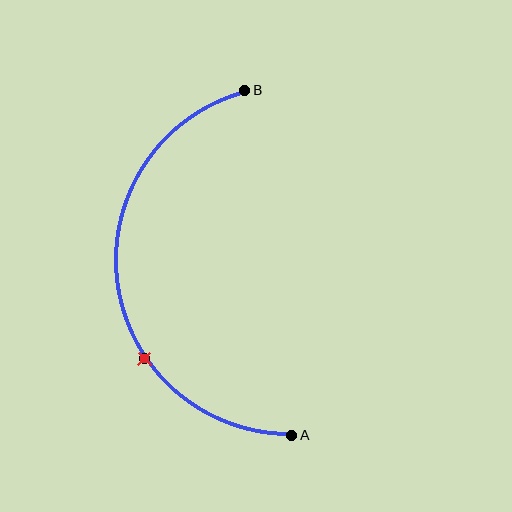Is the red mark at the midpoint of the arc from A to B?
No. The red mark lies on the arc but is closer to endpoint A. The arc midpoint would be at the point on the curve equidistant along the arc from both A and B.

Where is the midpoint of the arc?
The arc midpoint is the point on the curve farthest from the straight line joining A and B. It sits to the left of that line.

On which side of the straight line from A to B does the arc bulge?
The arc bulges to the left of the straight line connecting A and B.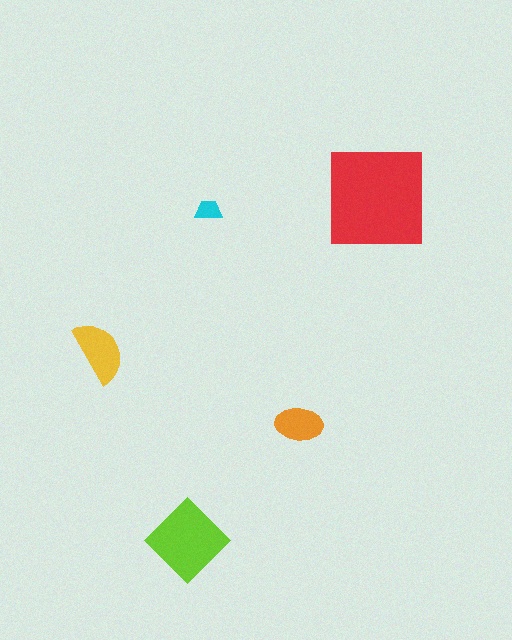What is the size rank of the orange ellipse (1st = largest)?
4th.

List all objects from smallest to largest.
The cyan trapezoid, the orange ellipse, the yellow semicircle, the lime diamond, the red square.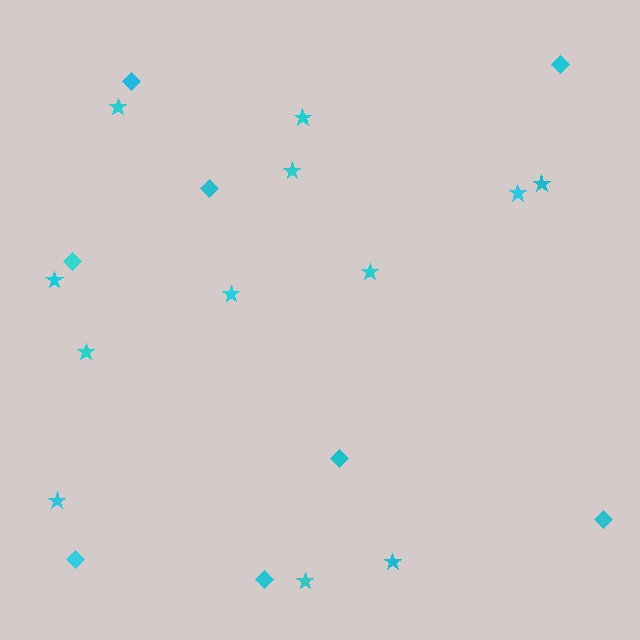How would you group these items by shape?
There are 2 groups: one group of diamonds (8) and one group of stars (12).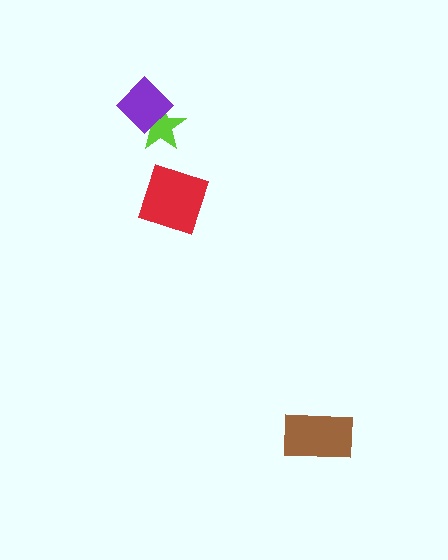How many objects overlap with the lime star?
1 object overlaps with the lime star.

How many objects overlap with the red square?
0 objects overlap with the red square.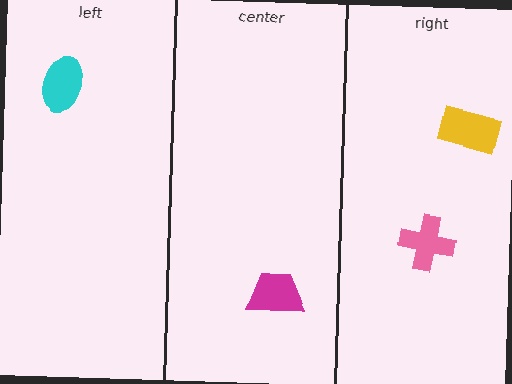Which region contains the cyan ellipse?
The left region.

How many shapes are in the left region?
1.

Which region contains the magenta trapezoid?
The center region.